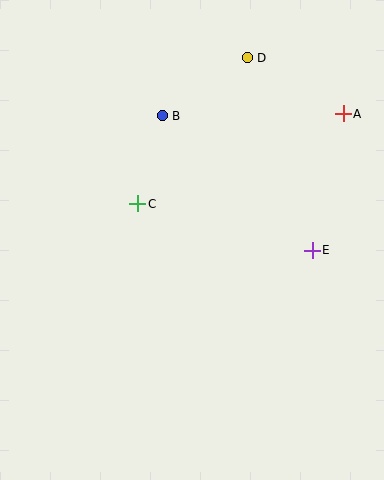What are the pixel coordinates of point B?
Point B is at (162, 116).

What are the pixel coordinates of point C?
Point C is at (138, 204).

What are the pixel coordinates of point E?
Point E is at (312, 250).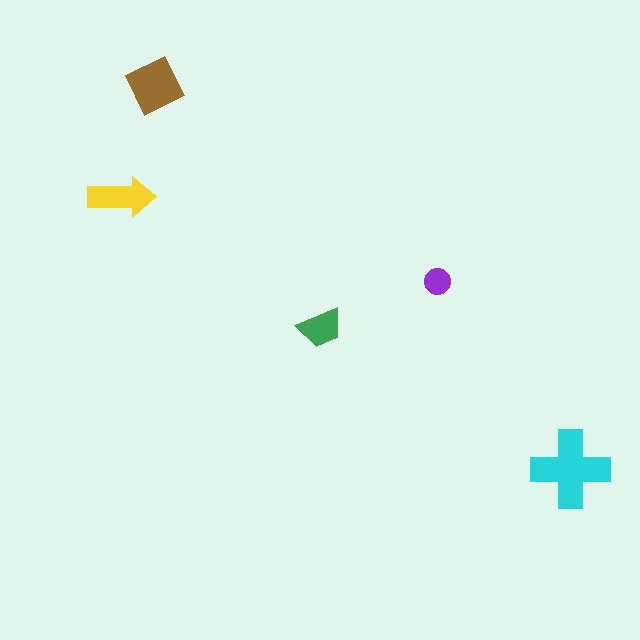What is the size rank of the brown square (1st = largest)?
2nd.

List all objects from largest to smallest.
The cyan cross, the brown square, the yellow arrow, the green trapezoid, the purple circle.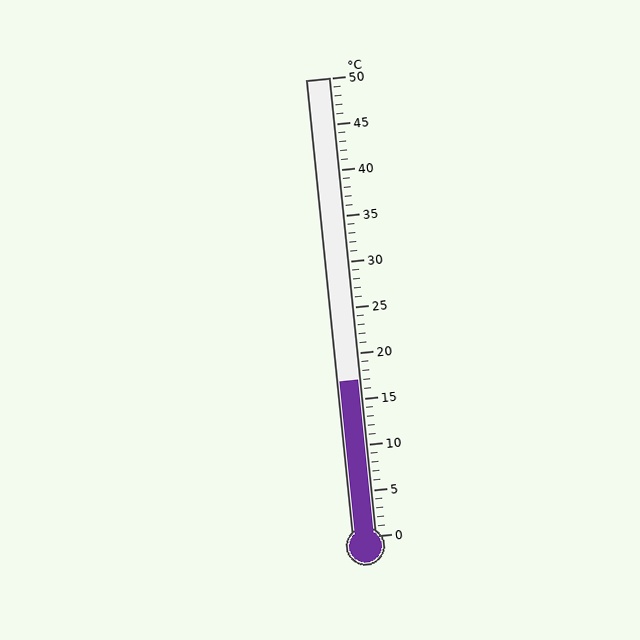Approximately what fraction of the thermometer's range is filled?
The thermometer is filled to approximately 35% of its range.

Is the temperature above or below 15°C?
The temperature is above 15°C.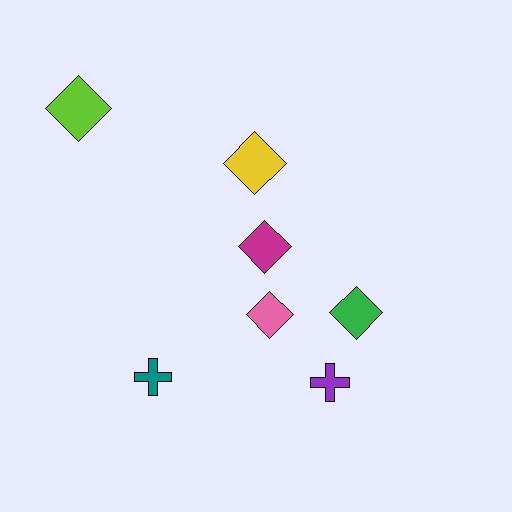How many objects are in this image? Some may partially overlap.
There are 7 objects.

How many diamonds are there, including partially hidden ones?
There are 5 diamonds.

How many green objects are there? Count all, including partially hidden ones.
There is 1 green object.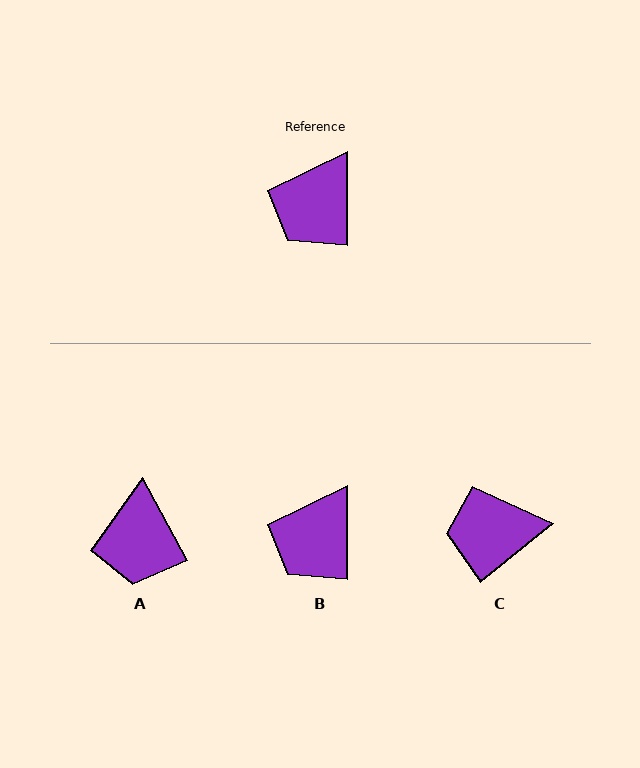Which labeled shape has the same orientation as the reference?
B.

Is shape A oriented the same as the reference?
No, it is off by about 29 degrees.